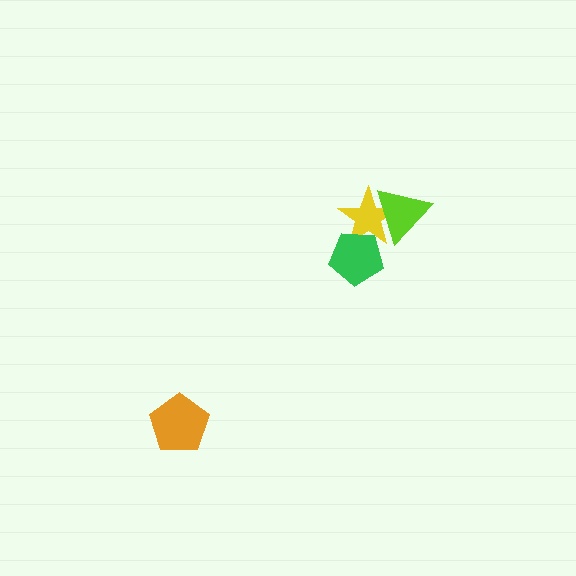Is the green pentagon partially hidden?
No, no other shape covers it.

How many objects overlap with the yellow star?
2 objects overlap with the yellow star.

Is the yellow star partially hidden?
Yes, it is partially covered by another shape.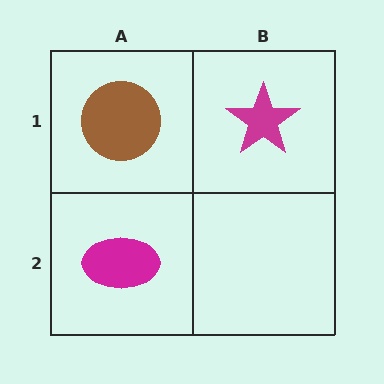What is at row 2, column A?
A magenta ellipse.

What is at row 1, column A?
A brown circle.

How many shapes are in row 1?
2 shapes.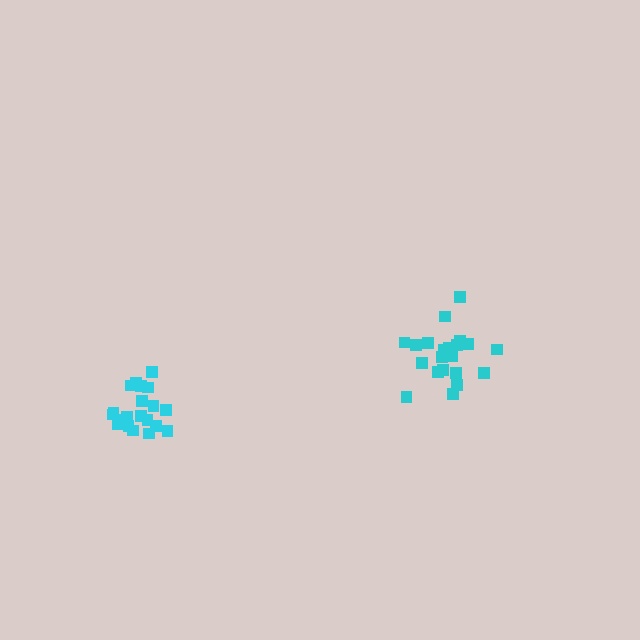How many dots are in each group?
Group 1: 20 dots, Group 2: 21 dots (41 total).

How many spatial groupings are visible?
There are 2 spatial groupings.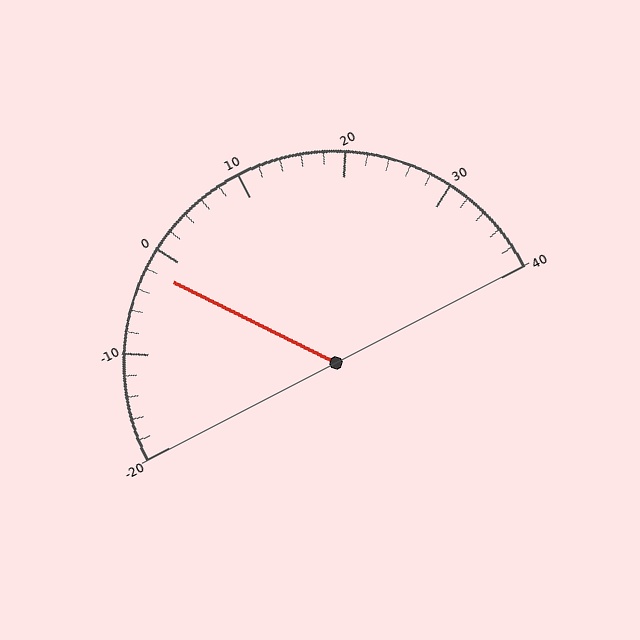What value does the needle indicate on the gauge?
The needle indicates approximately -2.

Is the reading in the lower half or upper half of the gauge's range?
The reading is in the lower half of the range (-20 to 40).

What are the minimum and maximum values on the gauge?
The gauge ranges from -20 to 40.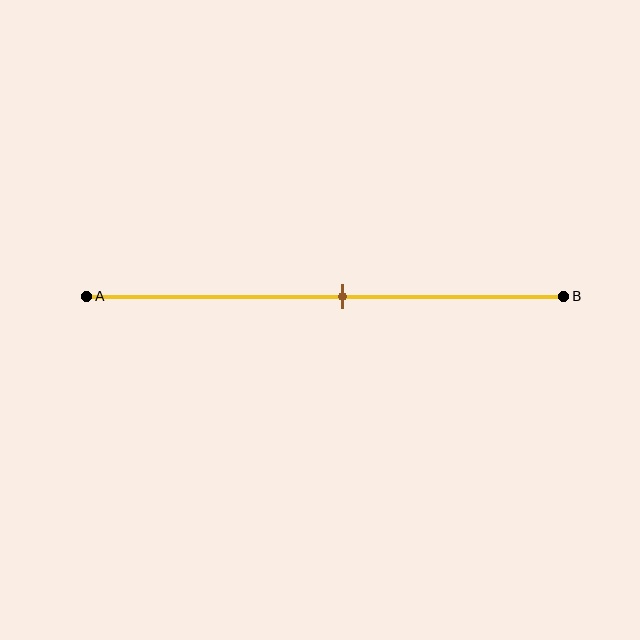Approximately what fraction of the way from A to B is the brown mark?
The brown mark is approximately 55% of the way from A to B.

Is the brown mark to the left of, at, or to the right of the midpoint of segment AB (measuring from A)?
The brown mark is to the right of the midpoint of segment AB.